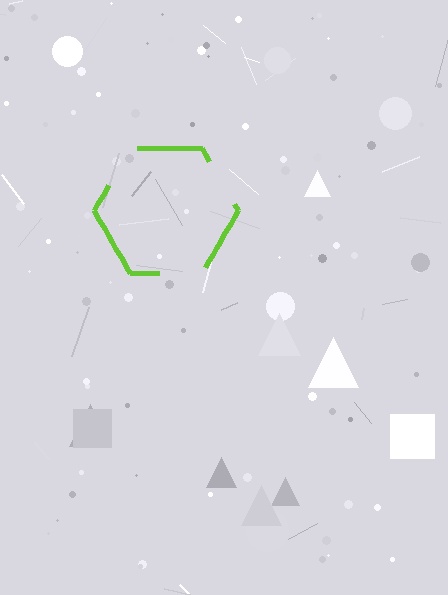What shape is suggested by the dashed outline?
The dashed outline suggests a hexagon.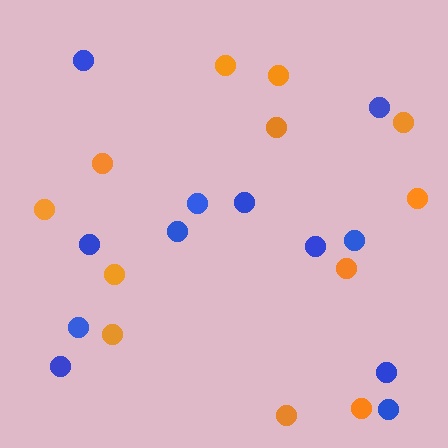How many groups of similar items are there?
There are 2 groups: one group of blue circles (12) and one group of orange circles (12).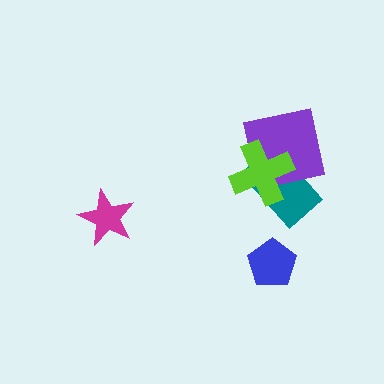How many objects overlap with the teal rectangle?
2 objects overlap with the teal rectangle.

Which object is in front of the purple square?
The lime cross is in front of the purple square.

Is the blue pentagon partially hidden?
No, no other shape covers it.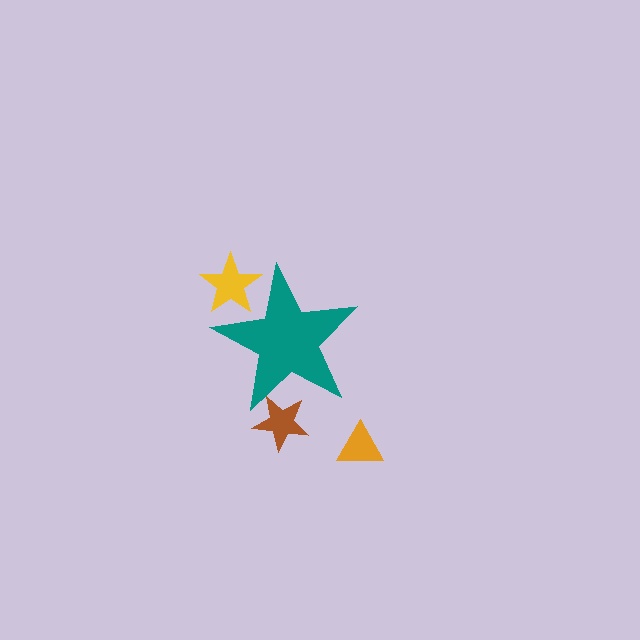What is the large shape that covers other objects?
A teal star.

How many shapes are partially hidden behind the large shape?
2 shapes are partially hidden.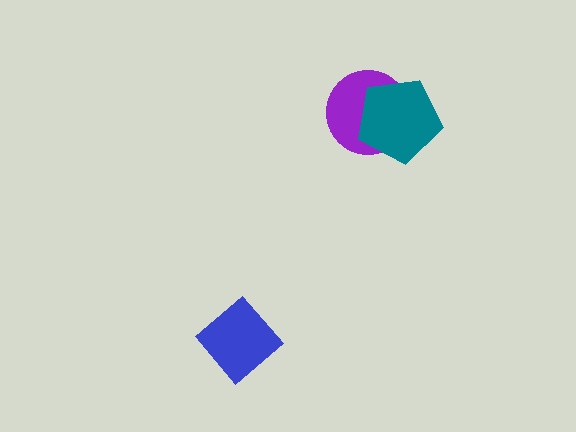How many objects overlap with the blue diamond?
0 objects overlap with the blue diamond.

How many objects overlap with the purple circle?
1 object overlaps with the purple circle.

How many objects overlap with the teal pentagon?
1 object overlaps with the teal pentagon.